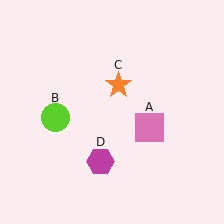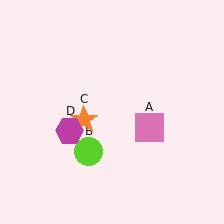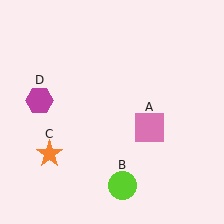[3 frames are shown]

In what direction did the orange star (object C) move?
The orange star (object C) moved down and to the left.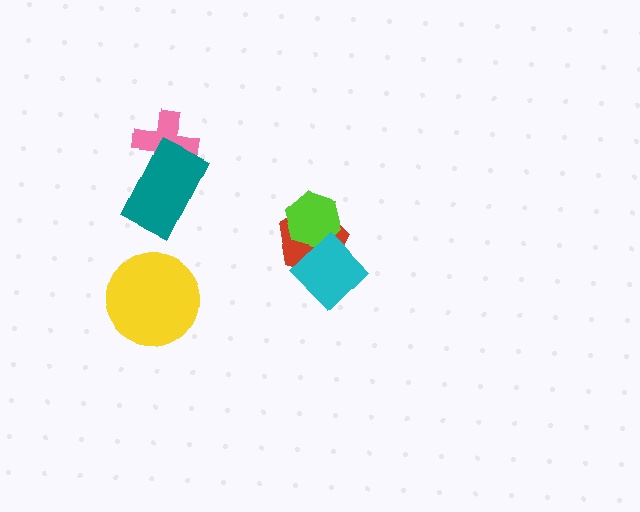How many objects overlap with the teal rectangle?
1 object overlaps with the teal rectangle.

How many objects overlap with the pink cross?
1 object overlaps with the pink cross.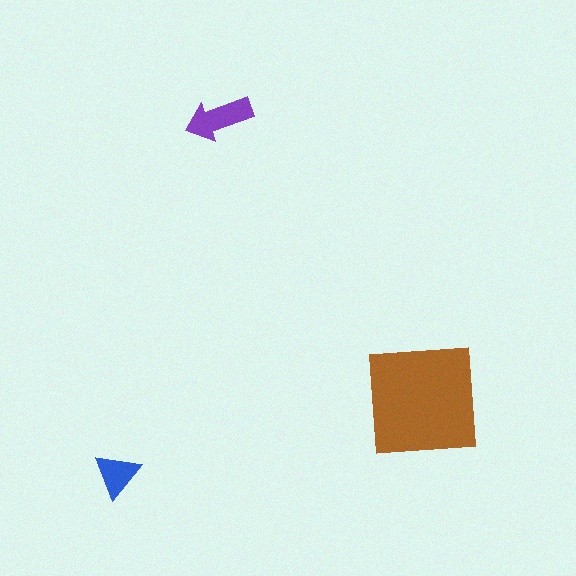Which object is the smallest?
The blue triangle.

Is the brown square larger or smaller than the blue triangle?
Larger.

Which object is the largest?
The brown square.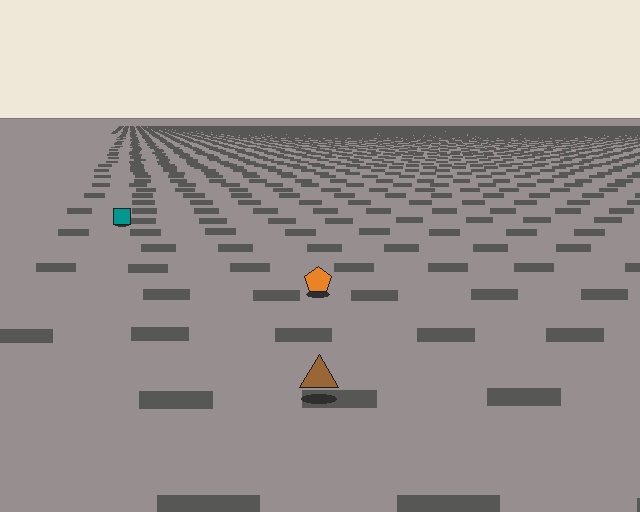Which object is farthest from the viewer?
The teal square is farthest from the viewer. It appears smaller and the ground texture around it is denser.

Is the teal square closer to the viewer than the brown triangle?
No. The brown triangle is closer — you can tell from the texture gradient: the ground texture is coarser near it.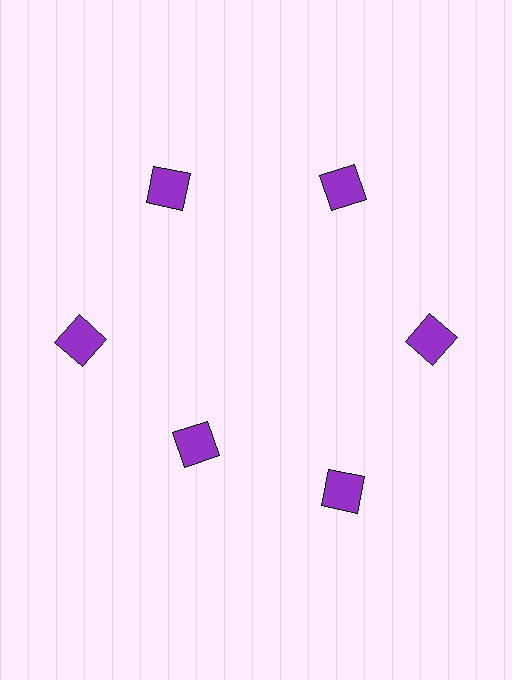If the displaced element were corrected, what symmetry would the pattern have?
It would have 6-fold rotational symmetry — the pattern would map onto itself every 60 degrees.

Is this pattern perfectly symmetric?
No. The 6 purple squares are arranged in a ring, but one element near the 7 o'clock position is pulled inward toward the center, breaking the 6-fold rotational symmetry.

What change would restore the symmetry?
The symmetry would be restored by moving it outward, back onto the ring so that all 6 squares sit at equal angles and equal distance from the center.